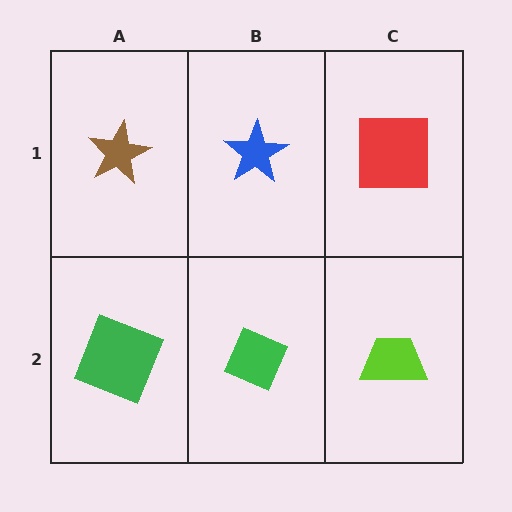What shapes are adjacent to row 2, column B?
A blue star (row 1, column B), a green square (row 2, column A), a lime trapezoid (row 2, column C).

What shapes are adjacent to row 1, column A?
A green square (row 2, column A), a blue star (row 1, column B).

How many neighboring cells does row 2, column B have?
3.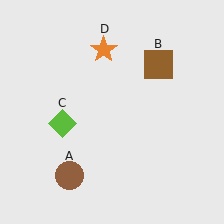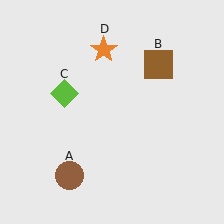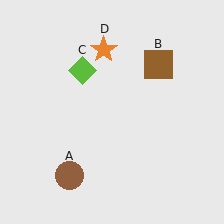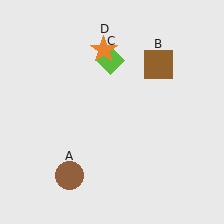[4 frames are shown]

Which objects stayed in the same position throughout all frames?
Brown circle (object A) and brown square (object B) and orange star (object D) remained stationary.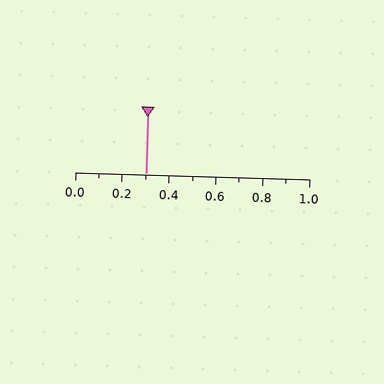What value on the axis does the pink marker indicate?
The marker indicates approximately 0.3.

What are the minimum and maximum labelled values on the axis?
The axis runs from 0.0 to 1.0.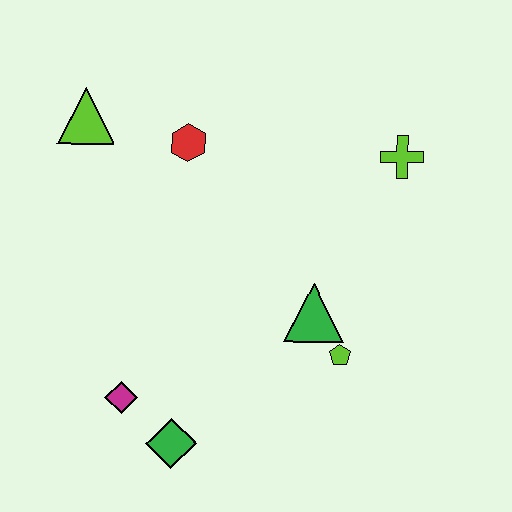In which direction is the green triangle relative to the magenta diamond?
The green triangle is to the right of the magenta diamond.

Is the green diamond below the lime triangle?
Yes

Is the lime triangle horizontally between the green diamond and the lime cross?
No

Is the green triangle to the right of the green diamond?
Yes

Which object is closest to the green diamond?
The magenta diamond is closest to the green diamond.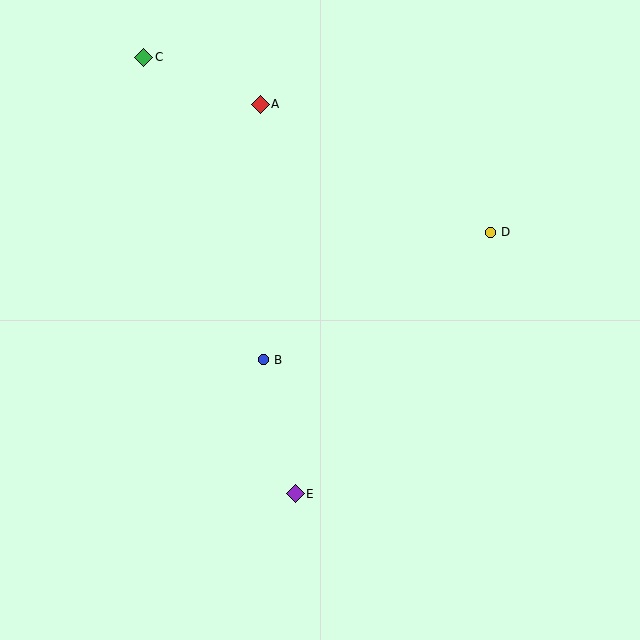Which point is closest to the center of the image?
Point B at (263, 360) is closest to the center.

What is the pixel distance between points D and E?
The distance between D and E is 326 pixels.